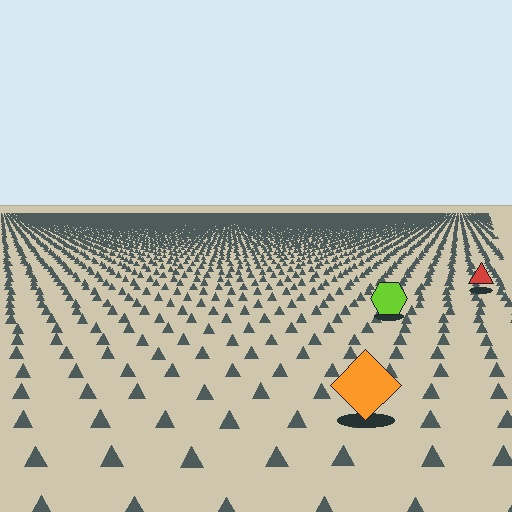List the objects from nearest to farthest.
From nearest to farthest: the orange diamond, the lime hexagon, the red triangle.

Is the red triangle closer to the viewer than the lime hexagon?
No. The lime hexagon is closer — you can tell from the texture gradient: the ground texture is coarser near it.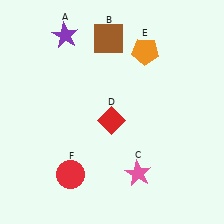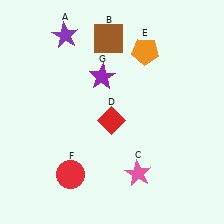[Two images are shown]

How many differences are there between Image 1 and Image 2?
There is 1 difference between the two images.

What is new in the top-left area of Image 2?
A purple star (G) was added in the top-left area of Image 2.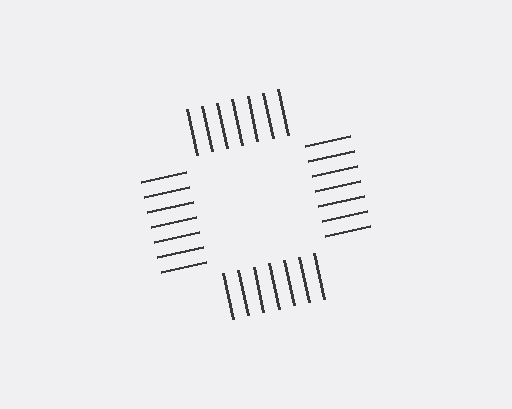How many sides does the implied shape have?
4 sides — the line-ends trace a square.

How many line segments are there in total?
28 — 7 along each of the 4 edges.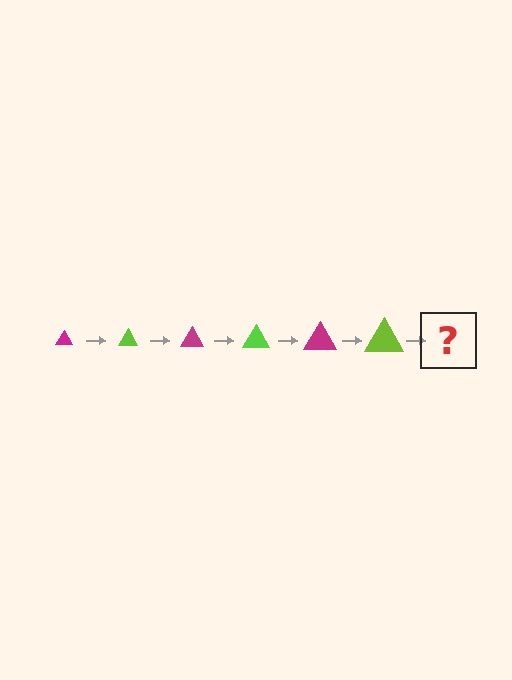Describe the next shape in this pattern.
It should be a magenta triangle, larger than the previous one.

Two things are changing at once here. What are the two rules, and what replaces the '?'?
The two rules are that the triangle grows larger each step and the color cycles through magenta and lime. The '?' should be a magenta triangle, larger than the previous one.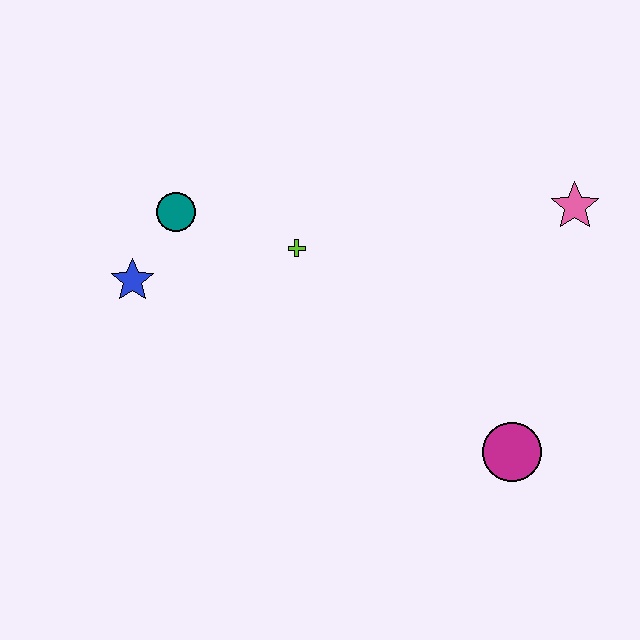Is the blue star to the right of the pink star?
No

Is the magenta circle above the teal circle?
No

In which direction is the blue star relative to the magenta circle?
The blue star is to the left of the magenta circle.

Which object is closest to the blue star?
The teal circle is closest to the blue star.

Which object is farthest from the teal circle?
The magenta circle is farthest from the teal circle.